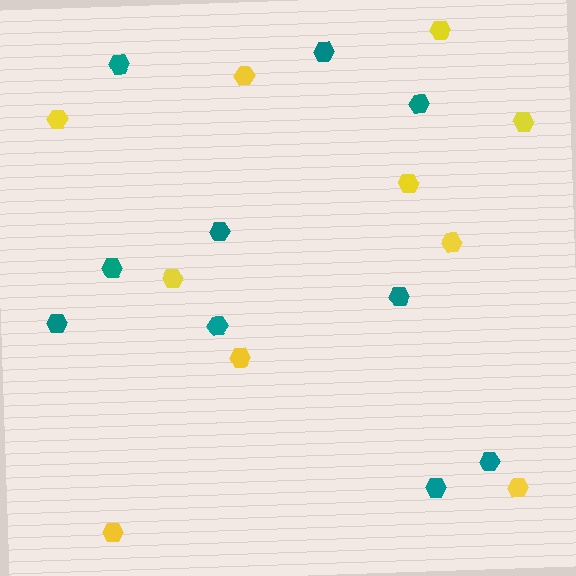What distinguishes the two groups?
There are 2 groups: one group of teal hexagons (10) and one group of yellow hexagons (10).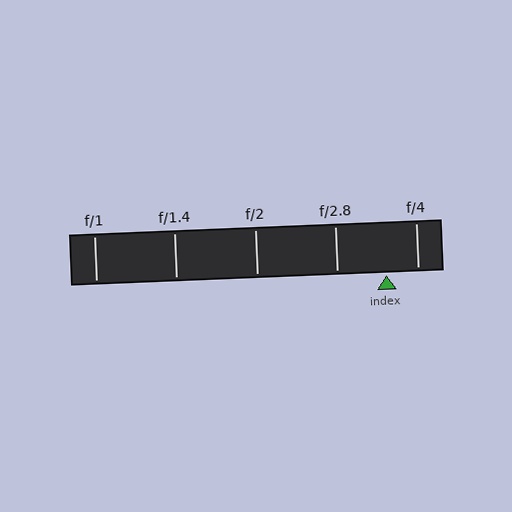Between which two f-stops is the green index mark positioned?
The index mark is between f/2.8 and f/4.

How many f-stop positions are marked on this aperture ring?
There are 5 f-stop positions marked.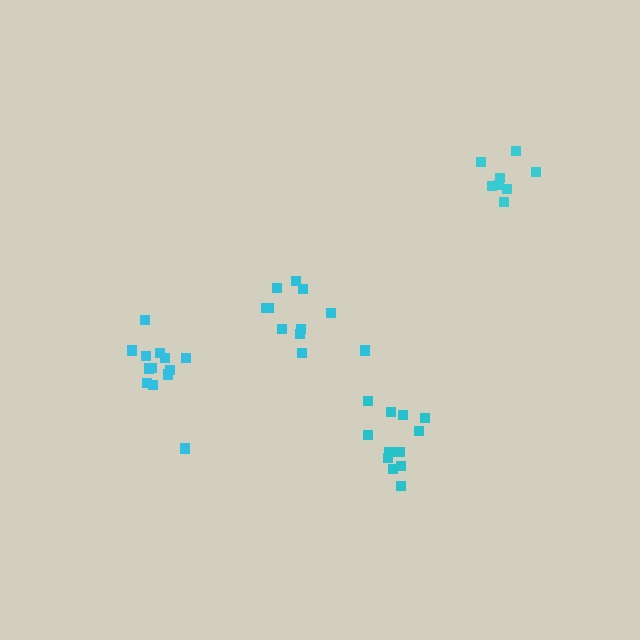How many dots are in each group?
Group 1: 12 dots, Group 2: 8 dots, Group 3: 11 dots, Group 4: 13 dots (44 total).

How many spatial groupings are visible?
There are 4 spatial groupings.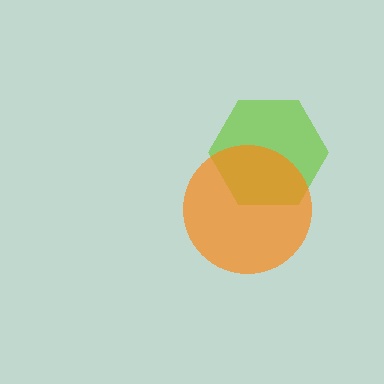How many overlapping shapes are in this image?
There are 2 overlapping shapes in the image.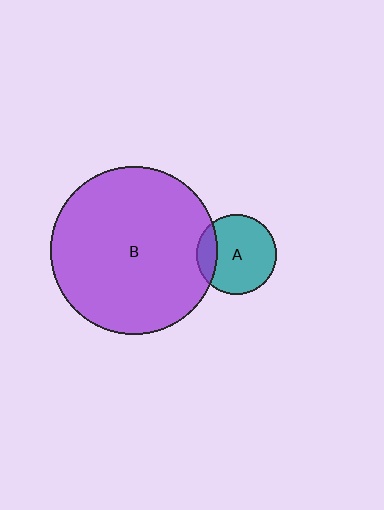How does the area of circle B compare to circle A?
Approximately 4.4 times.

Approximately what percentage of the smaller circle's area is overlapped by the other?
Approximately 20%.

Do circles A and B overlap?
Yes.